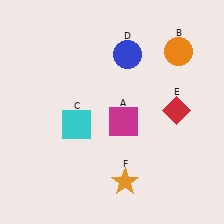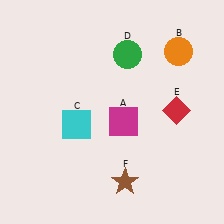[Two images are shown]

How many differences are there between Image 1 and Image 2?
There are 2 differences between the two images.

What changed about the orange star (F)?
In Image 1, F is orange. In Image 2, it changed to brown.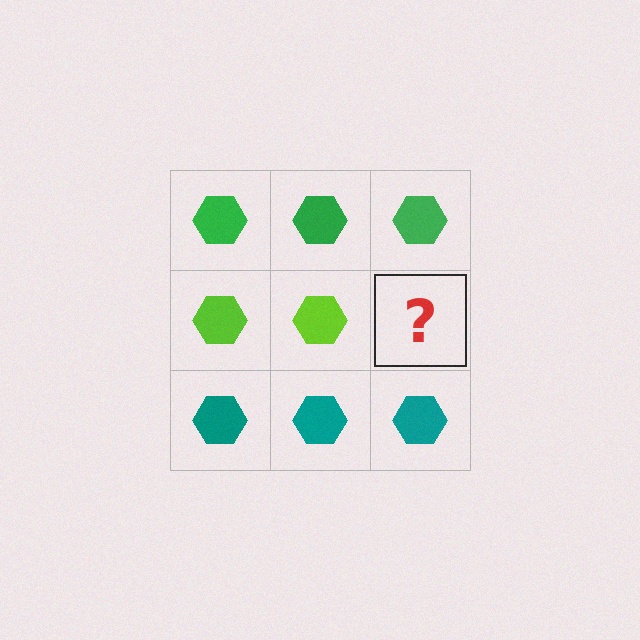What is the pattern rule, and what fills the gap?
The rule is that each row has a consistent color. The gap should be filled with a lime hexagon.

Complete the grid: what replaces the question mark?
The question mark should be replaced with a lime hexagon.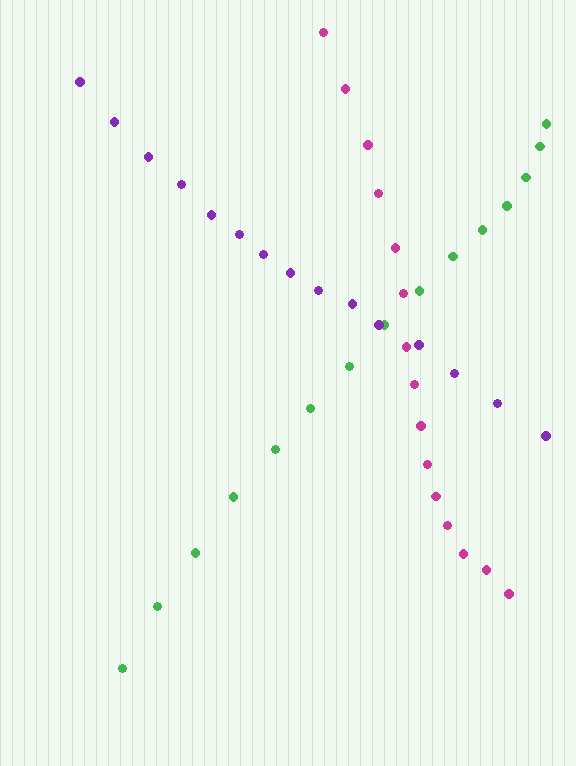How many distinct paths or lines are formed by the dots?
There are 3 distinct paths.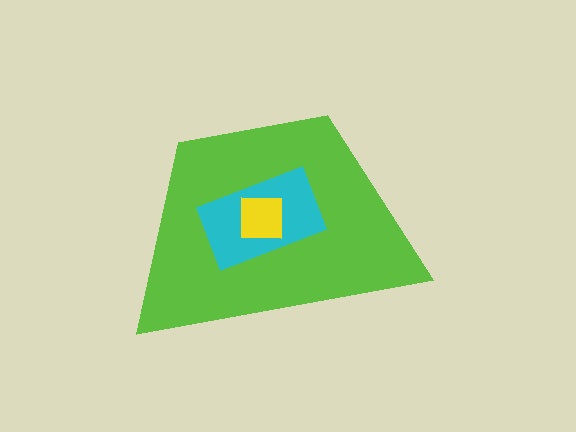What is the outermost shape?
The lime trapezoid.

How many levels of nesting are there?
3.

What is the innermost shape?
The yellow square.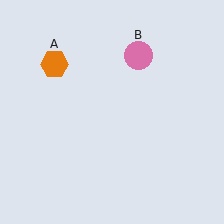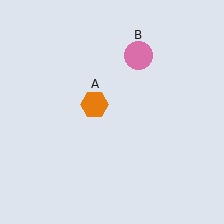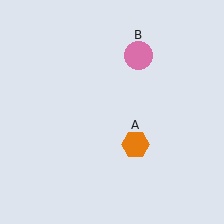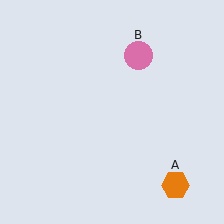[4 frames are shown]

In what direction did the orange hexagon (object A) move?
The orange hexagon (object A) moved down and to the right.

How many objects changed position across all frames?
1 object changed position: orange hexagon (object A).